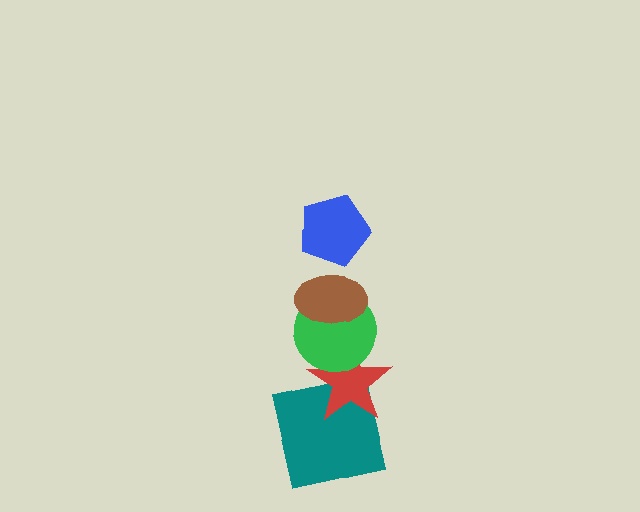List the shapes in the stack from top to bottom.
From top to bottom: the blue pentagon, the brown ellipse, the green circle, the red star, the teal square.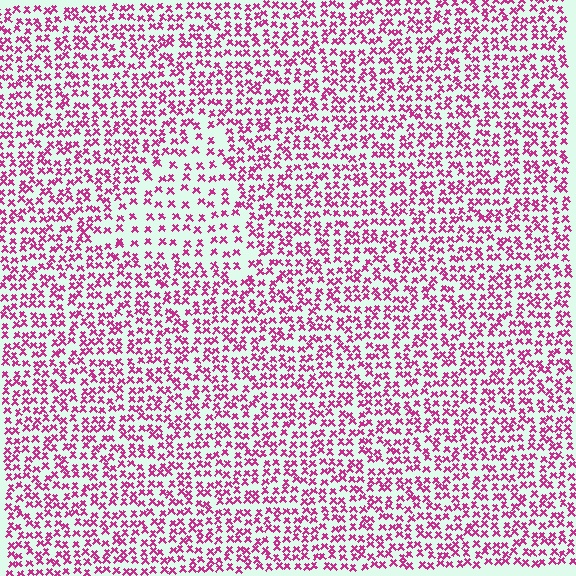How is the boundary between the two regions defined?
The boundary is defined by a change in element density (approximately 1.8x ratio). All elements are the same color, size, and shape.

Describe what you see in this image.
The image contains small magenta elements arranged at two different densities. A triangle-shaped region is visible where the elements are less densely packed than the surrounding area.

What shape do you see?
I see a triangle.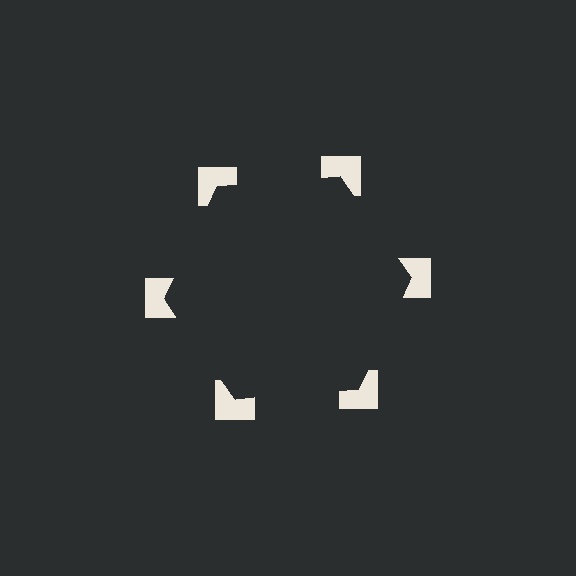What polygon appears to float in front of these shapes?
An illusory hexagon — its edges are inferred from the aligned wedge cuts in the notched squares, not physically drawn.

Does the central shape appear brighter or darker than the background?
It typically appears slightly darker than the background, even though no actual brightness change is drawn.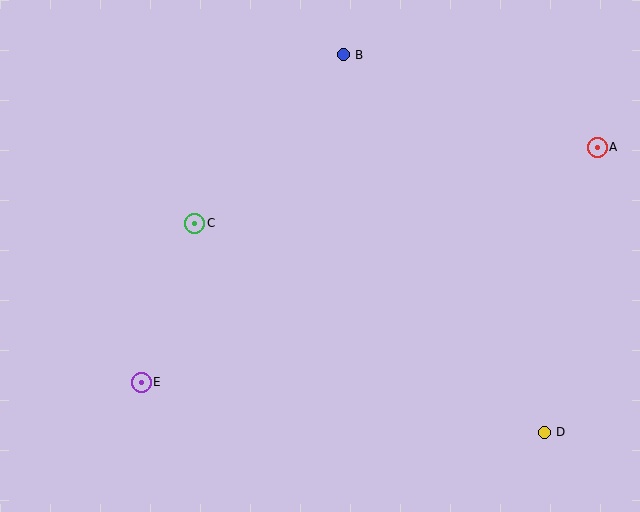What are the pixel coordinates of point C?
Point C is at (195, 223).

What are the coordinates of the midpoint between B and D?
The midpoint between B and D is at (444, 243).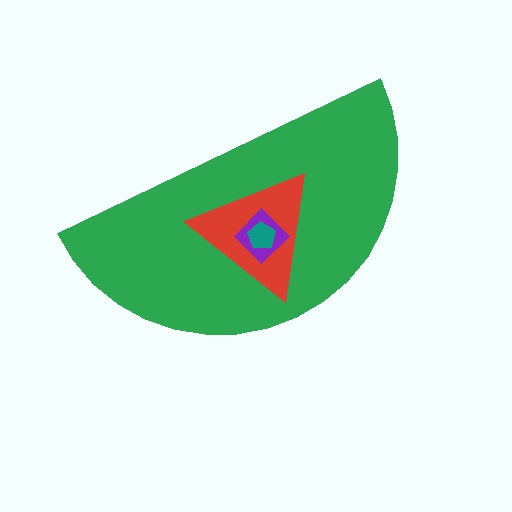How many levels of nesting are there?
4.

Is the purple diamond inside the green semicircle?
Yes.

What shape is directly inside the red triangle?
The purple diamond.